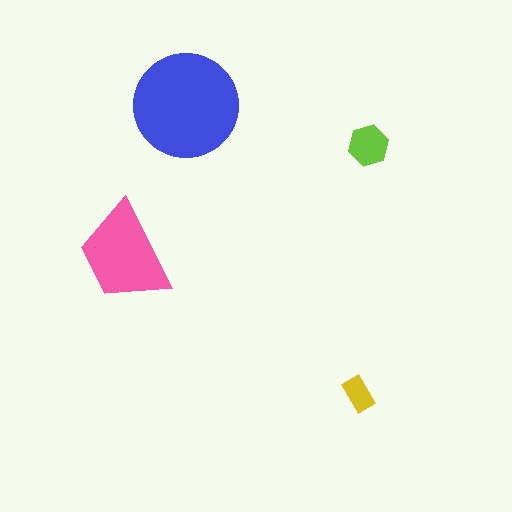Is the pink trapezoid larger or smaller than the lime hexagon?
Larger.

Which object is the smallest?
The yellow rectangle.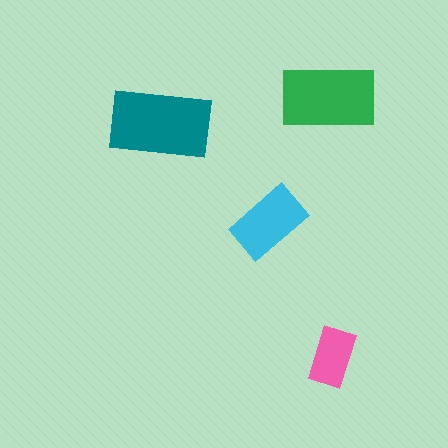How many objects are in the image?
There are 4 objects in the image.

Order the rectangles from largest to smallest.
the teal one, the green one, the cyan one, the pink one.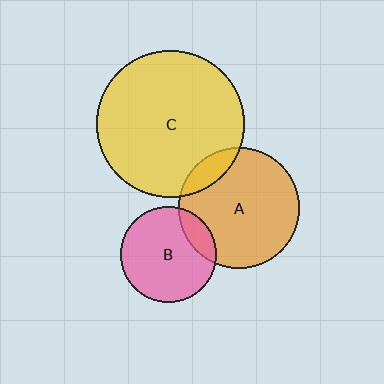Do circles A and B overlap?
Yes.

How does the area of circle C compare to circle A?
Approximately 1.5 times.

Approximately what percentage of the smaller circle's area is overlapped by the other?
Approximately 15%.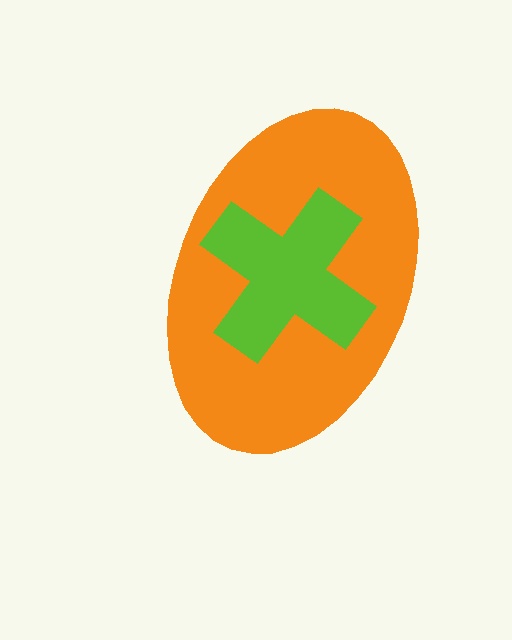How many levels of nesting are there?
2.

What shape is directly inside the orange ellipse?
The lime cross.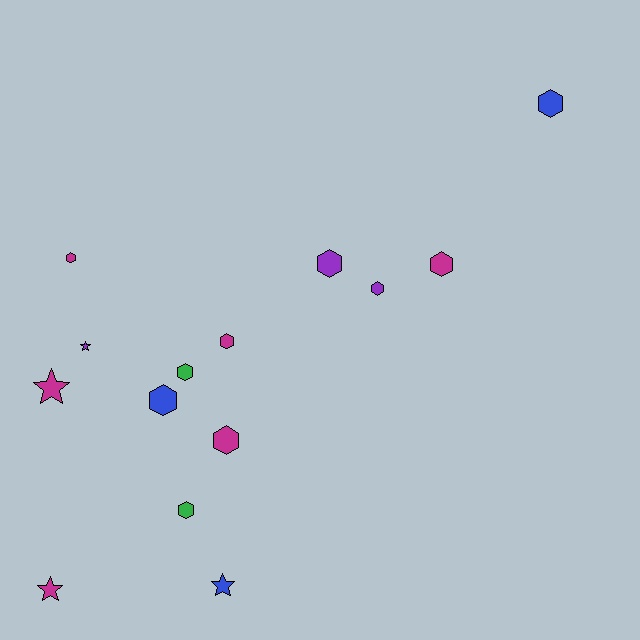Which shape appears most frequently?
Hexagon, with 10 objects.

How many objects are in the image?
There are 14 objects.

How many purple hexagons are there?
There are 2 purple hexagons.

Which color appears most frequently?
Magenta, with 6 objects.